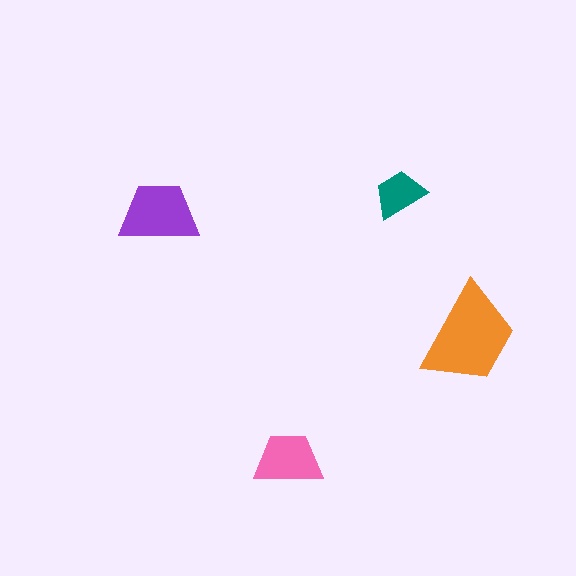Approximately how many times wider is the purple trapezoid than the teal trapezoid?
About 1.5 times wider.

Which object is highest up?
The teal trapezoid is topmost.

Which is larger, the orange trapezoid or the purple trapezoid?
The orange one.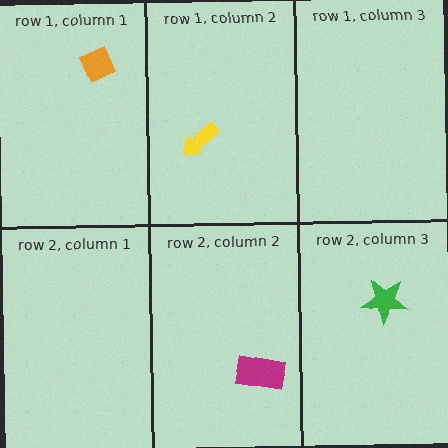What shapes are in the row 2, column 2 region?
The magenta rectangle.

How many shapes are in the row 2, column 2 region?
1.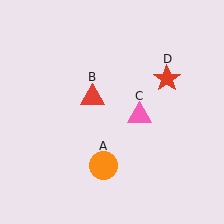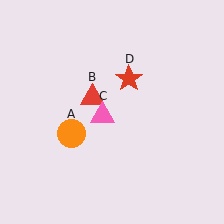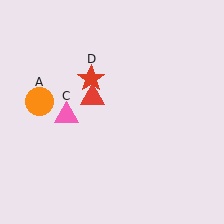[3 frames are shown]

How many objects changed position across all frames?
3 objects changed position: orange circle (object A), pink triangle (object C), red star (object D).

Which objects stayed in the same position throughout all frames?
Red triangle (object B) remained stationary.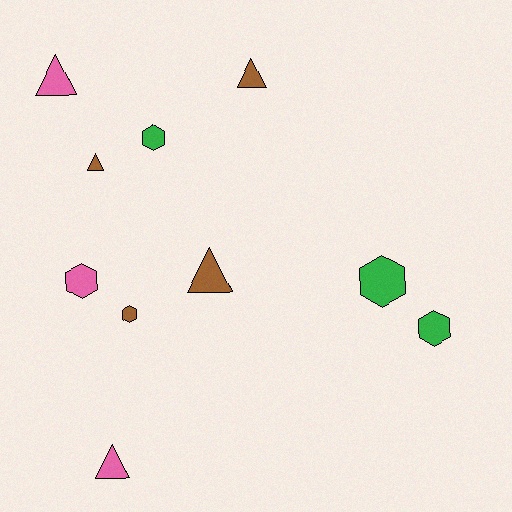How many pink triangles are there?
There are 2 pink triangles.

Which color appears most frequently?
Brown, with 4 objects.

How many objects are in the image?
There are 10 objects.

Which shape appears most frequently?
Hexagon, with 5 objects.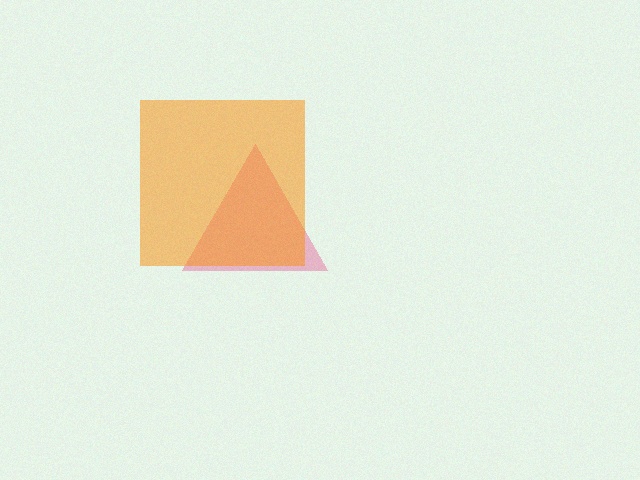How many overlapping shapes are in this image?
There are 2 overlapping shapes in the image.